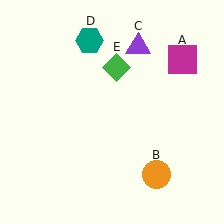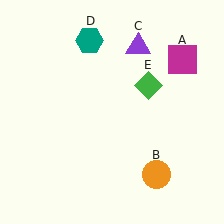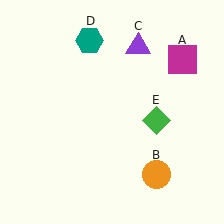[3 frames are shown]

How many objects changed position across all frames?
1 object changed position: green diamond (object E).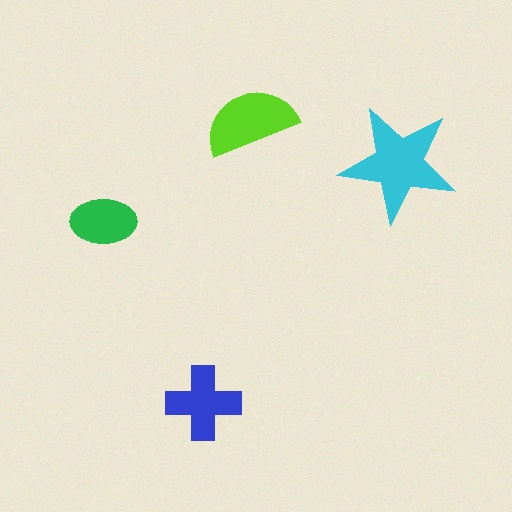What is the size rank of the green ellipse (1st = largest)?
4th.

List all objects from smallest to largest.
The green ellipse, the blue cross, the lime semicircle, the cyan star.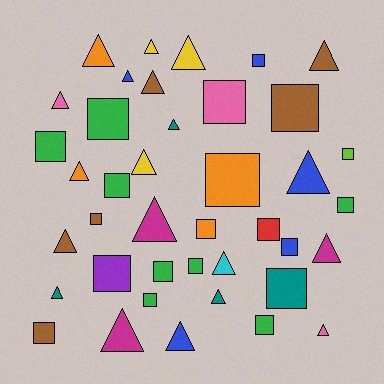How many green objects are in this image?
There are 8 green objects.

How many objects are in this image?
There are 40 objects.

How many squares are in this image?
There are 20 squares.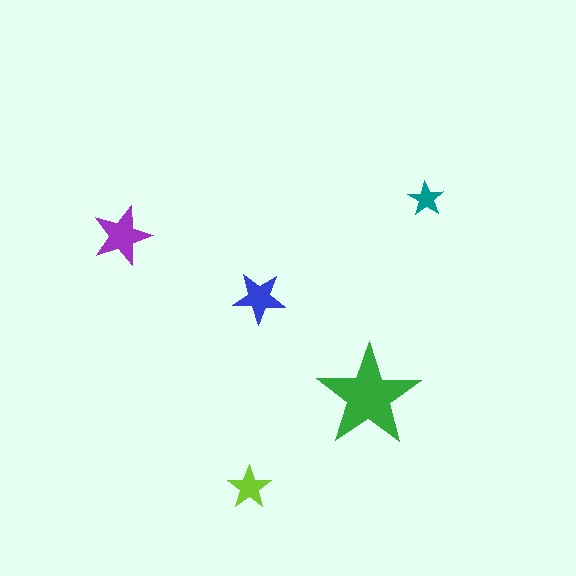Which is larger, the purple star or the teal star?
The purple one.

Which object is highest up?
The teal star is topmost.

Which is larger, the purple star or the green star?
The green one.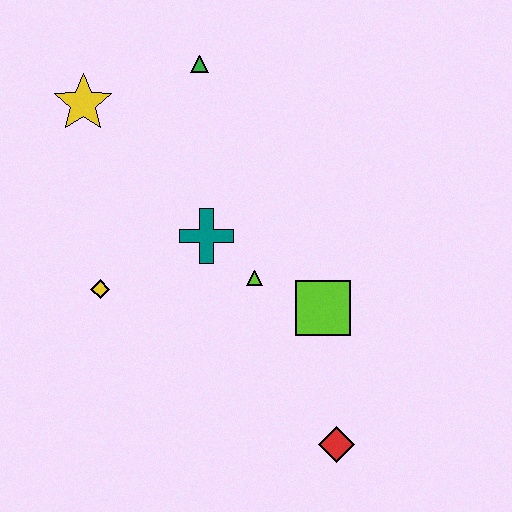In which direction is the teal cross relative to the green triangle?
The teal cross is below the green triangle.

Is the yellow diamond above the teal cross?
No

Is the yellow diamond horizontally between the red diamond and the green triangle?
No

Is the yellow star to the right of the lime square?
No